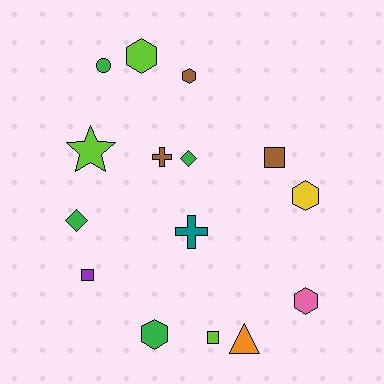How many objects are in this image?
There are 15 objects.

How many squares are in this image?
There are 3 squares.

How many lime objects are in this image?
There are 3 lime objects.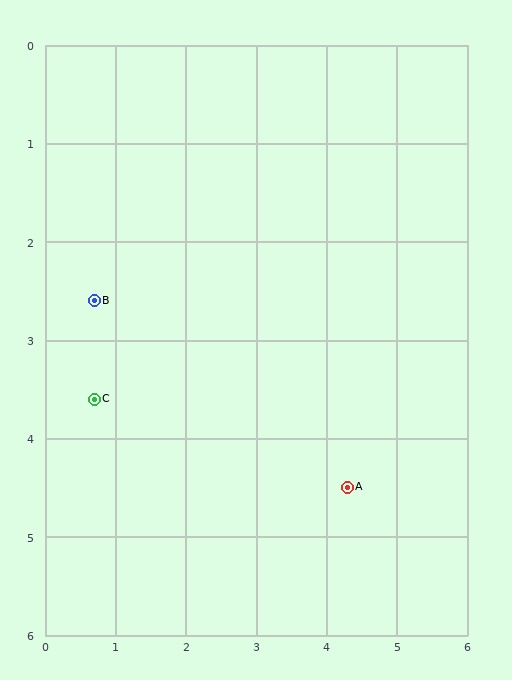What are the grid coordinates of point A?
Point A is at approximately (4.3, 4.5).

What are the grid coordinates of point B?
Point B is at approximately (0.7, 2.6).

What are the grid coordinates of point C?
Point C is at approximately (0.7, 3.6).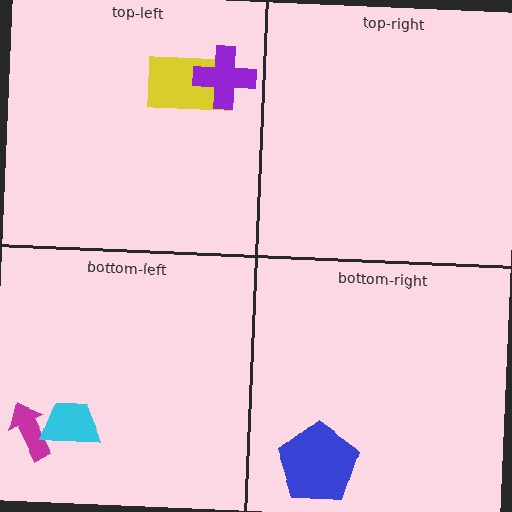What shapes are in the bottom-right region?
The blue pentagon.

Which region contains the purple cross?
The top-left region.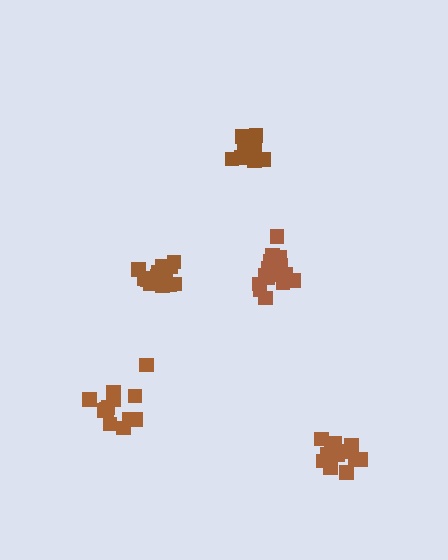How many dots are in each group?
Group 1: 16 dots, Group 2: 12 dots, Group 3: 11 dots, Group 4: 13 dots, Group 5: 14 dots (66 total).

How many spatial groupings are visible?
There are 5 spatial groupings.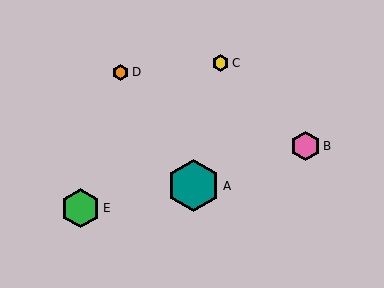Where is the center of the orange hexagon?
The center of the orange hexagon is at (121, 72).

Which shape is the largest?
The teal hexagon (labeled A) is the largest.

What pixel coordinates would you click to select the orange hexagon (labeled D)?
Click at (121, 72) to select the orange hexagon D.